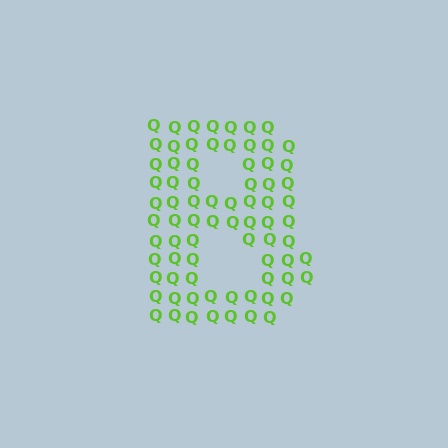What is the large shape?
The large shape is the letter B.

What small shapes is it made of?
It is made of small letter Q's.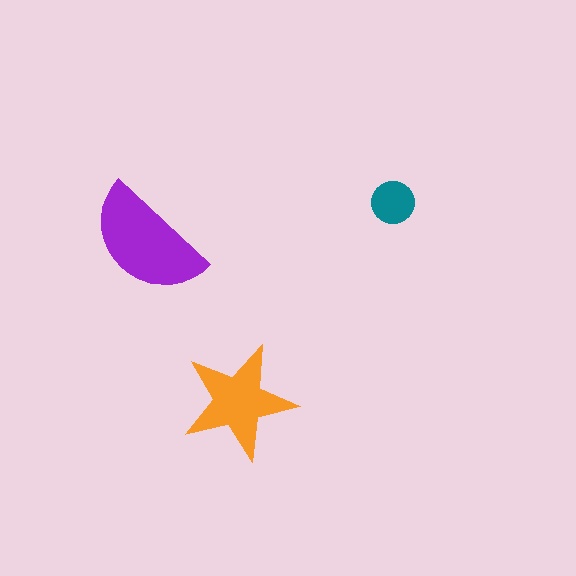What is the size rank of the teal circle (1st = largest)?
3rd.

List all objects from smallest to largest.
The teal circle, the orange star, the purple semicircle.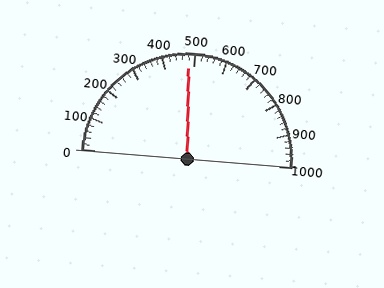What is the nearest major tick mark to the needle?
The nearest major tick mark is 500.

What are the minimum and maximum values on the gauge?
The gauge ranges from 0 to 1000.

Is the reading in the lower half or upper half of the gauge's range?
The reading is in the lower half of the range (0 to 1000).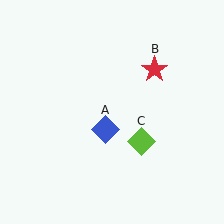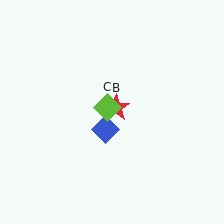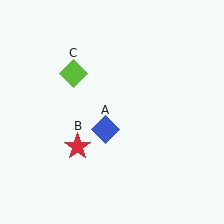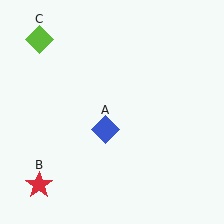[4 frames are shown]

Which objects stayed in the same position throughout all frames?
Blue diamond (object A) remained stationary.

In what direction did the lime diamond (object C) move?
The lime diamond (object C) moved up and to the left.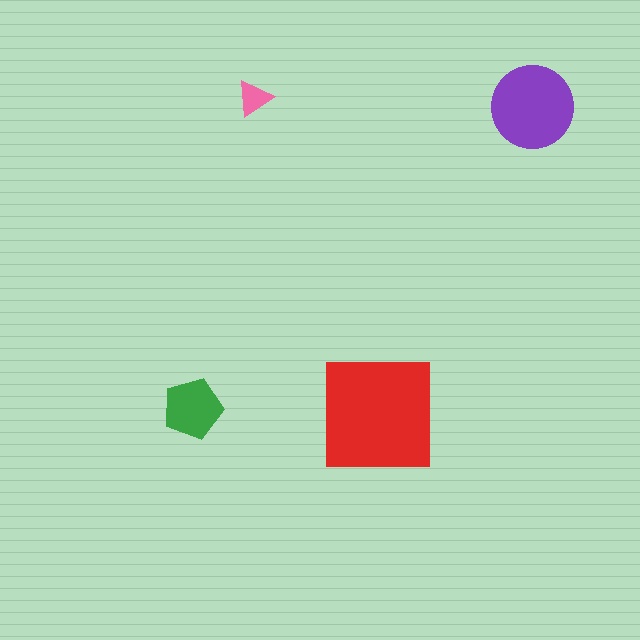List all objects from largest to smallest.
The red square, the purple circle, the green pentagon, the pink triangle.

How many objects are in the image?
There are 4 objects in the image.